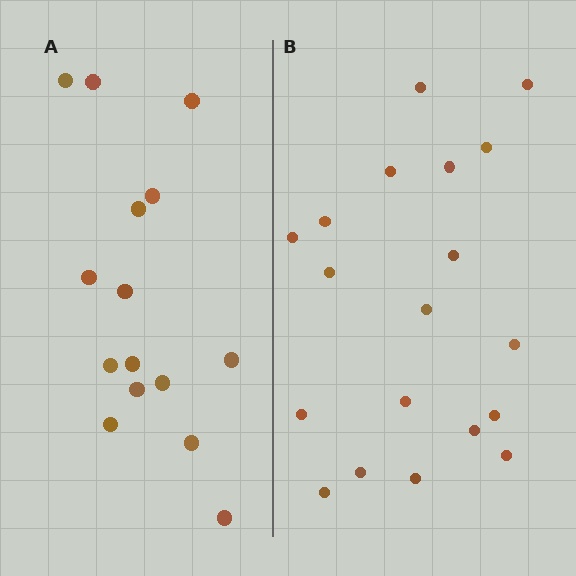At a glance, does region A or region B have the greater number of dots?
Region B (the right region) has more dots.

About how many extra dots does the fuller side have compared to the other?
Region B has about 4 more dots than region A.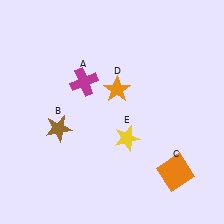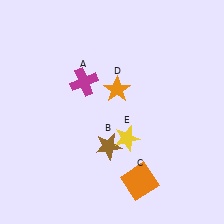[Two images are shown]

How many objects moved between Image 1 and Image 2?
2 objects moved between the two images.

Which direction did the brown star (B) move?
The brown star (B) moved right.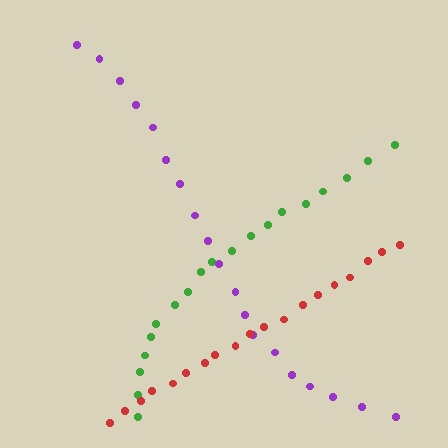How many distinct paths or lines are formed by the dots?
There are 3 distinct paths.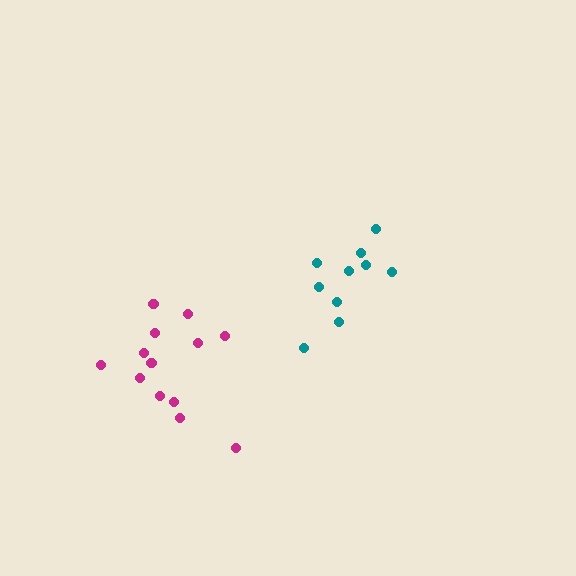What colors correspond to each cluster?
The clusters are colored: teal, magenta.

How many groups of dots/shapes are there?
There are 2 groups.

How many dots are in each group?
Group 1: 10 dots, Group 2: 13 dots (23 total).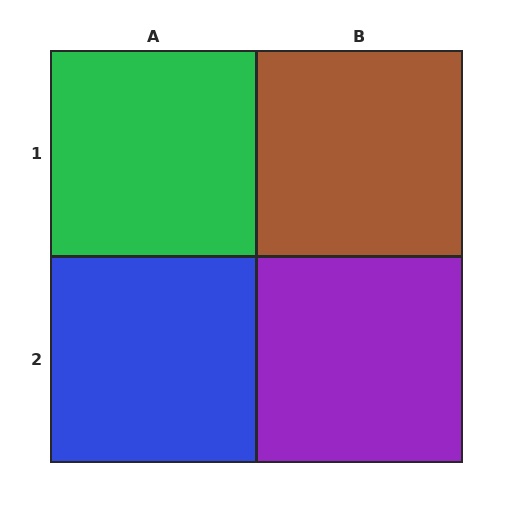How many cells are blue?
1 cell is blue.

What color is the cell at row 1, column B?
Brown.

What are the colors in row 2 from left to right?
Blue, purple.